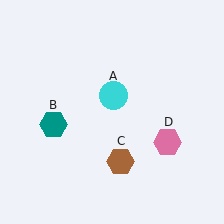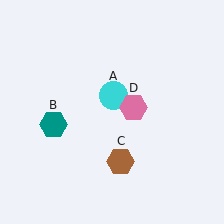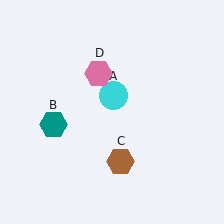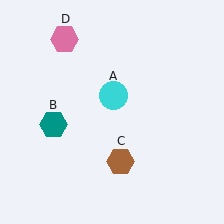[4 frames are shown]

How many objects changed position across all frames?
1 object changed position: pink hexagon (object D).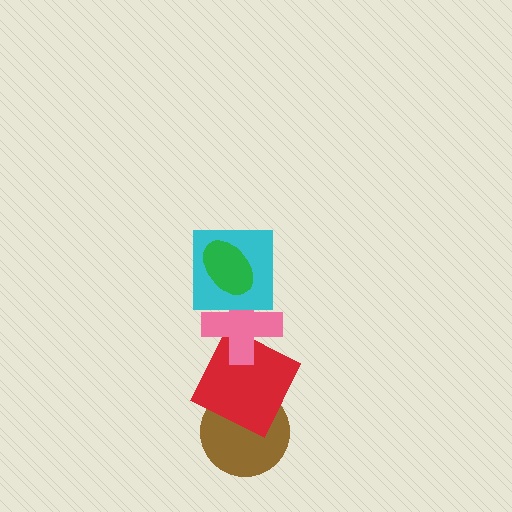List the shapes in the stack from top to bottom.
From top to bottom: the green ellipse, the cyan square, the pink cross, the red square, the brown circle.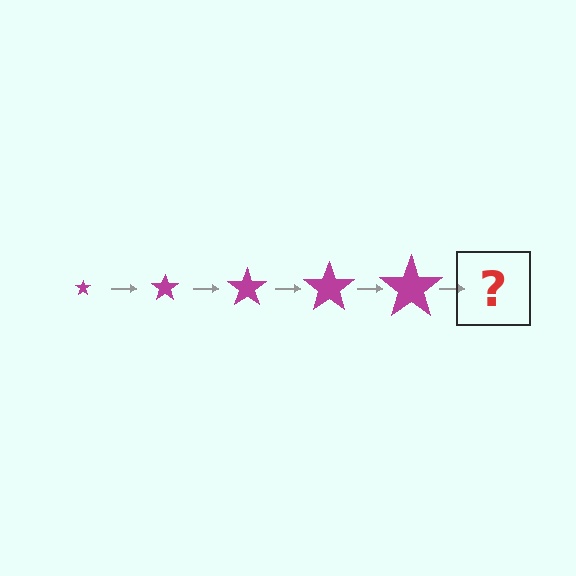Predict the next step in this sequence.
The next step is a magenta star, larger than the previous one.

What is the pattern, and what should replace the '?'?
The pattern is that the star gets progressively larger each step. The '?' should be a magenta star, larger than the previous one.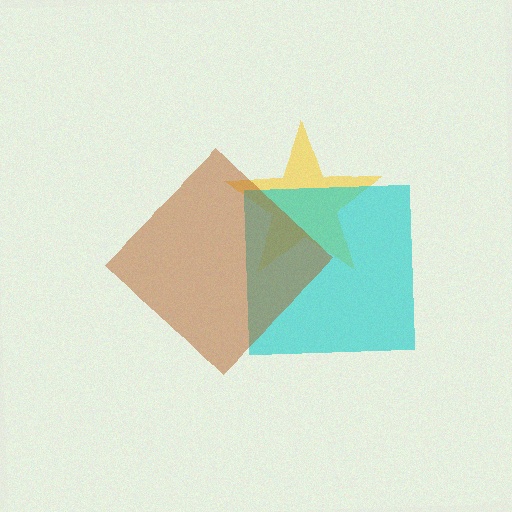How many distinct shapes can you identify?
There are 3 distinct shapes: a yellow star, a cyan square, a brown diamond.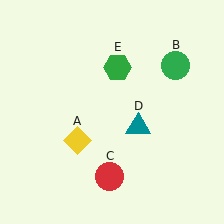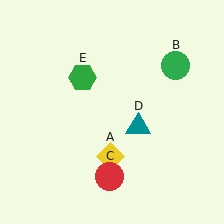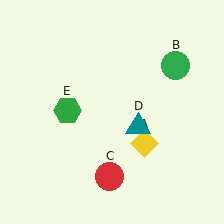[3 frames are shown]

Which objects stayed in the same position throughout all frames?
Green circle (object B) and red circle (object C) and teal triangle (object D) remained stationary.